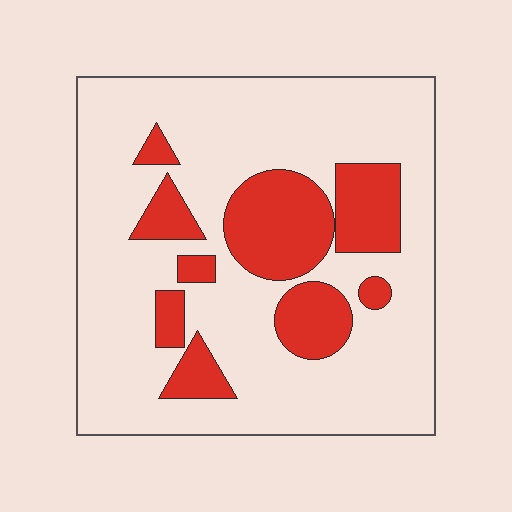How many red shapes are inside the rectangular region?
9.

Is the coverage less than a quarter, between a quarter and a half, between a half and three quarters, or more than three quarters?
Less than a quarter.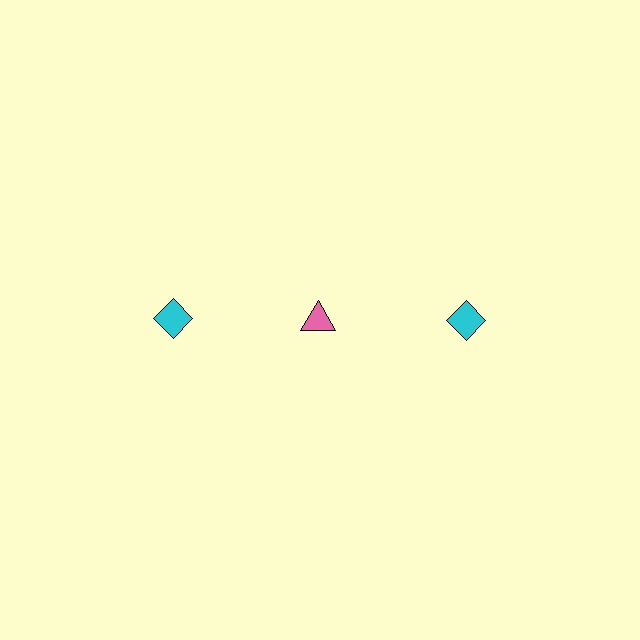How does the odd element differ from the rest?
It differs in both color (pink instead of cyan) and shape (triangle instead of diamond).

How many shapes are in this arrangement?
There are 3 shapes arranged in a grid pattern.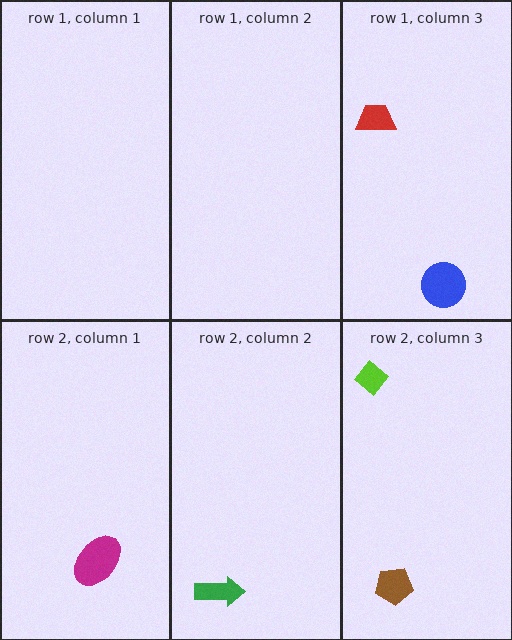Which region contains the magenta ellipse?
The row 2, column 1 region.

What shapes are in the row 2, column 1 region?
The magenta ellipse.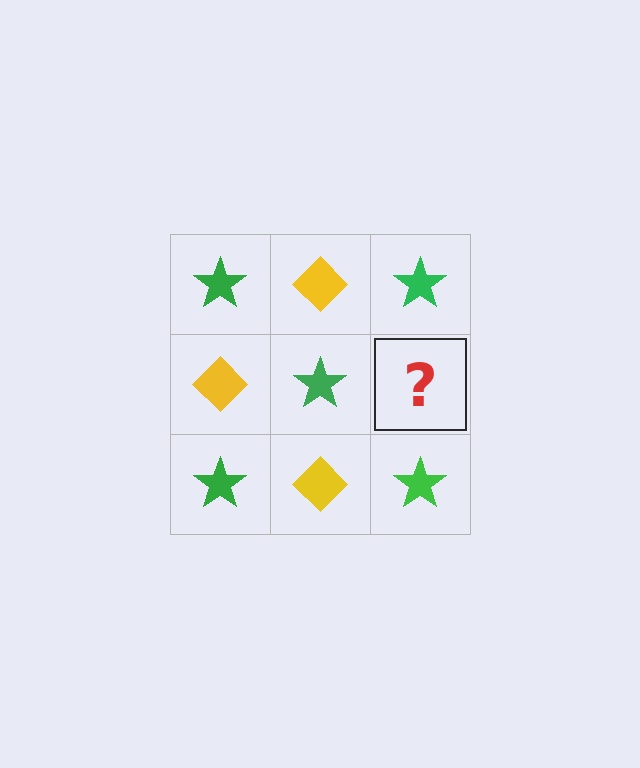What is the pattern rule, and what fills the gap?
The rule is that it alternates green star and yellow diamond in a checkerboard pattern. The gap should be filled with a yellow diamond.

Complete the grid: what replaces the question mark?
The question mark should be replaced with a yellow diamond.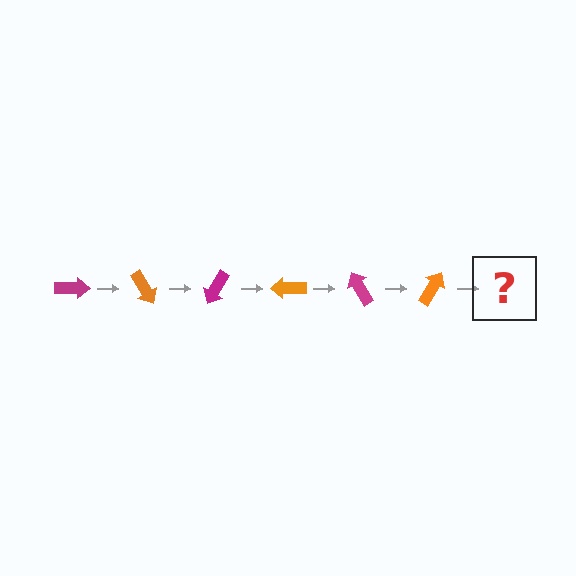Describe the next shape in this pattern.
It should be a magenta arrow, rotated 360 degrees from the start.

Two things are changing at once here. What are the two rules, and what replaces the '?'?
The two rules are that it rotates 60 degrees each step and the color cycles through magenta and orange. The '?' should be a magenta arrow, rotated 360 degrees from the start.